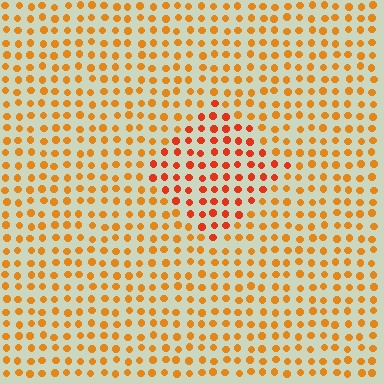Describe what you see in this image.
The image is filled with small orange elements in a uniform arrangement. A diamond-shaped region is visible where the elements are tinted to a slightly different hue, forming a subtle color boundary.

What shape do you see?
I see a diamond.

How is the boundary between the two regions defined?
The boundary is defined purely by a slight shift in hue (about 25 degrees). Spacing, size, and orientation are identical on both sides.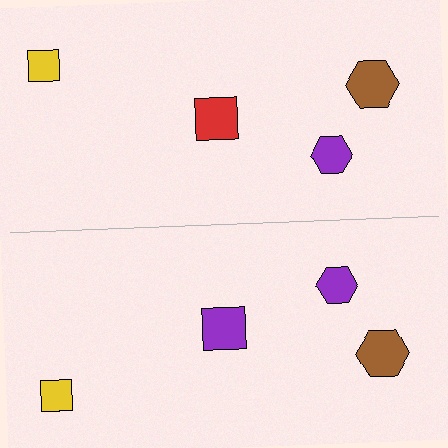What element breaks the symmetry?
The purple square on the bottom side breaks the symmetry — its mirror counterpart is red.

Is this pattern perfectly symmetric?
No, the pattern is not perfectly symmetric. The purple square on the bottom side breaks the symmetry — its mirror counterpart is red.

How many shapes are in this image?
There are 8 shapes in this image.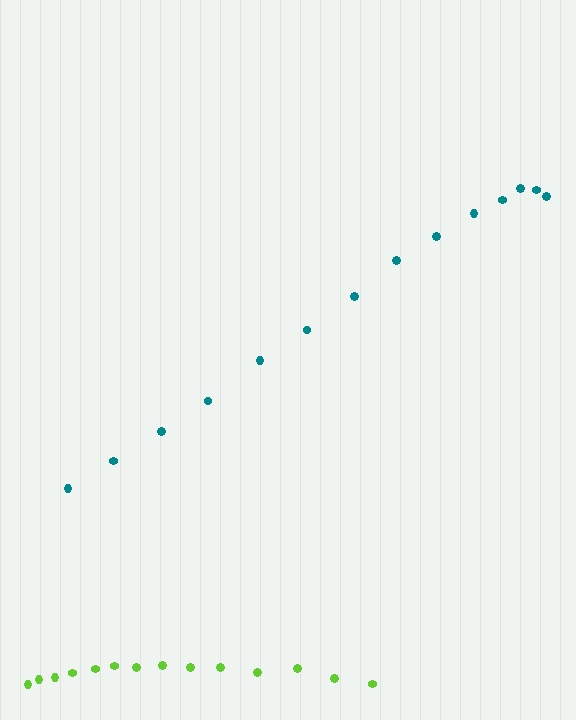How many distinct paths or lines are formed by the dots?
There are 2 distinct paths.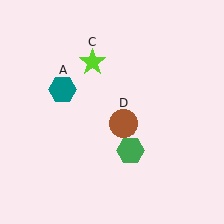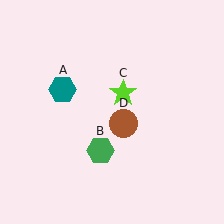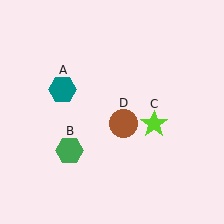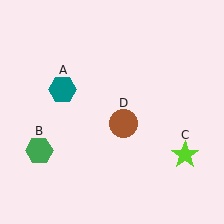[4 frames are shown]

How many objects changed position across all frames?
2 objects changed position: green hexagon (object B), lime star (object C).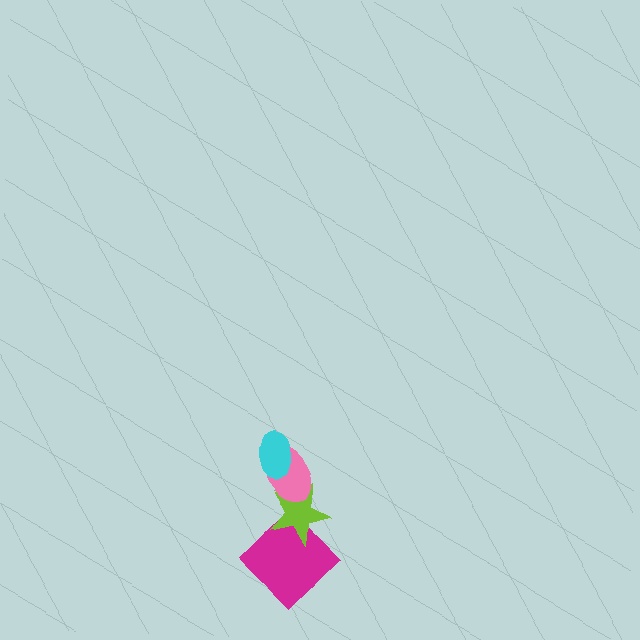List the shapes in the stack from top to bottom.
From top to bottom: the cyan ellipse, the pink ellipse, the lime star, the magenta diamond.